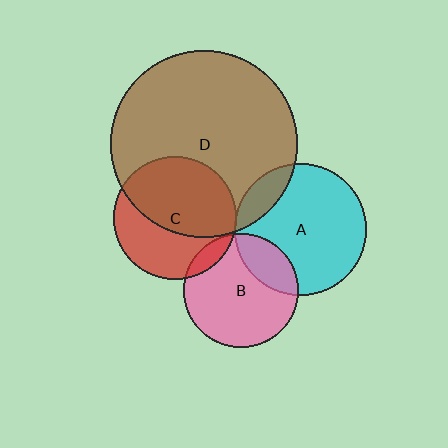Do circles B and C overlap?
Yes.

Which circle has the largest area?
Circle D (brown).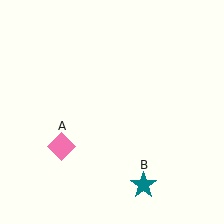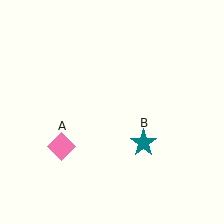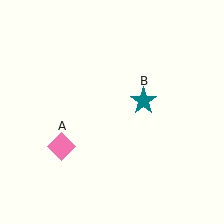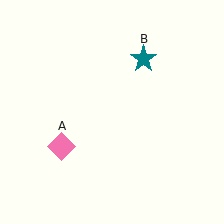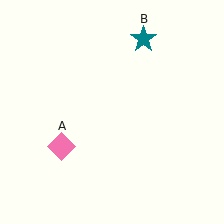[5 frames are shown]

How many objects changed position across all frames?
1 object changed position: teal star (object B).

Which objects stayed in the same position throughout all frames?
Pink diamond (object A) remained stationary.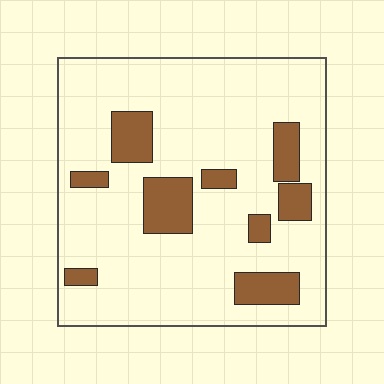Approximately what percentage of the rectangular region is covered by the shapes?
Approximately 20%.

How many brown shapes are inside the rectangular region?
9.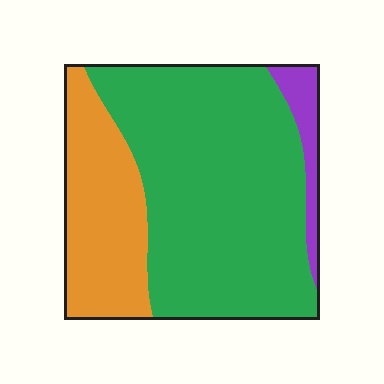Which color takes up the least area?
Purple, at roughly 5%.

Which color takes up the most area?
Green, at roughly 65%.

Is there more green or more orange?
Green.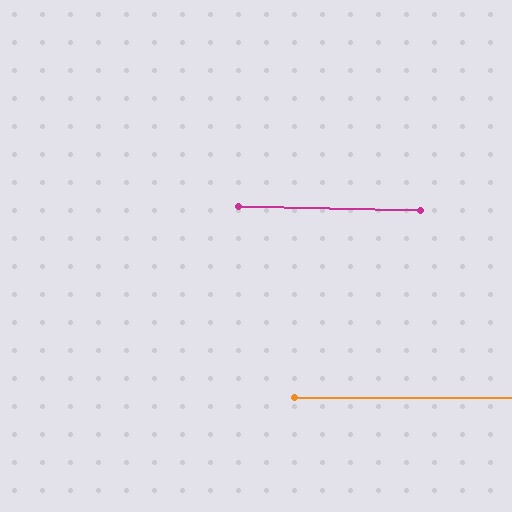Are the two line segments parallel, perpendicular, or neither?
Parallel — their directions differ by only 1.1°.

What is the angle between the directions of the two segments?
Approximately 1 degree.